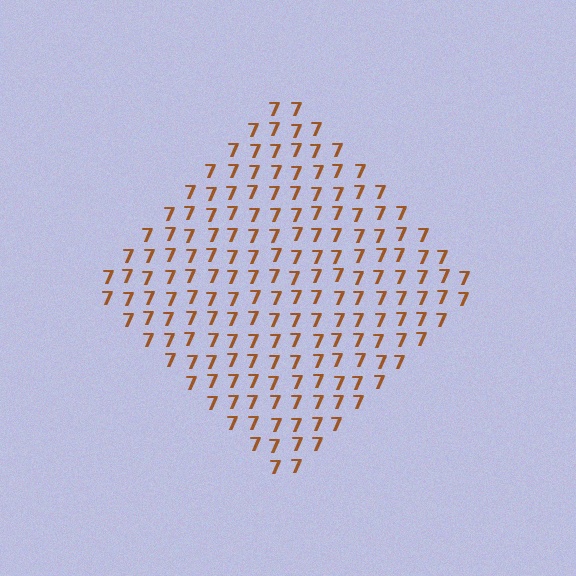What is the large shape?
The large shape is a diamond.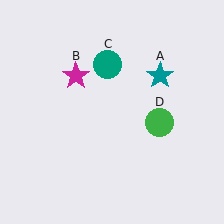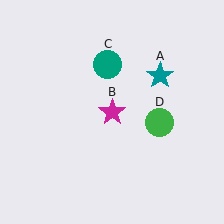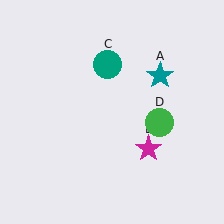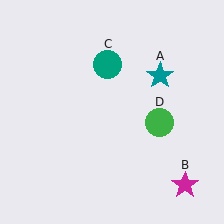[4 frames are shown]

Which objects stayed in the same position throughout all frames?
Teal star (object A) and teal circle (object C) and green circle (object D) remained stationary.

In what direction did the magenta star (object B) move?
The magenta star (object B) moved down and to the right.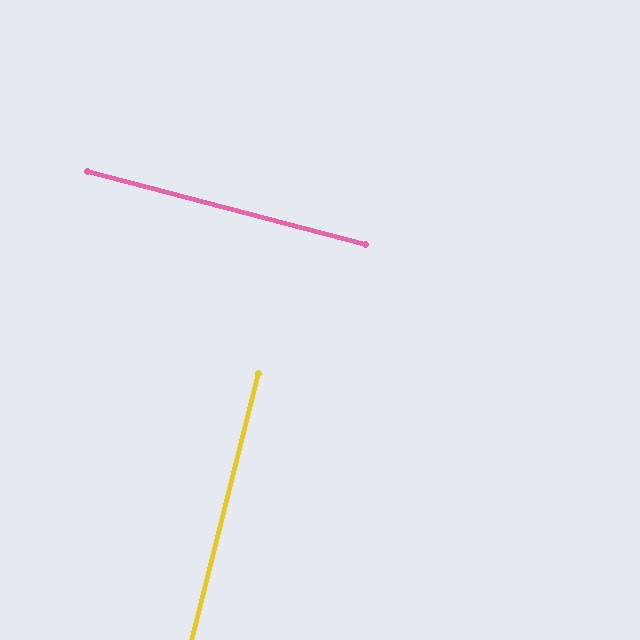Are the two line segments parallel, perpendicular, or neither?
Perpendicular — they meet at approximately 89°.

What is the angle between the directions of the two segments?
Approximately 89 degrees.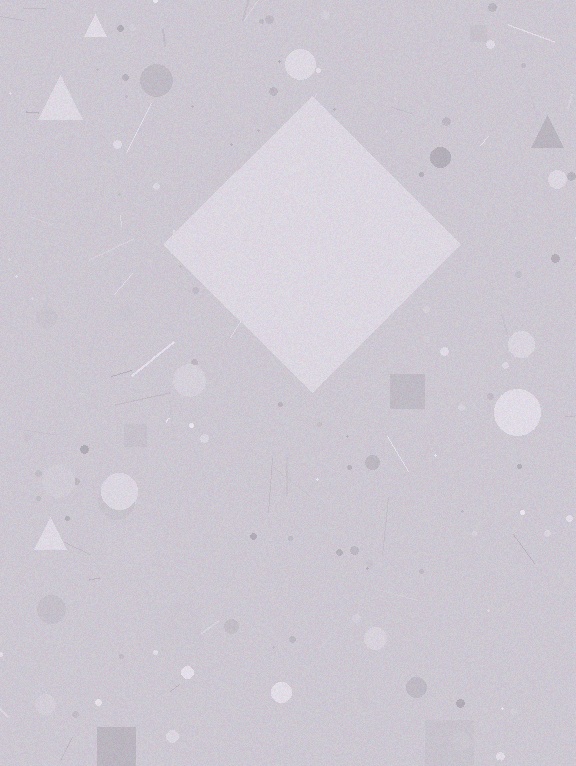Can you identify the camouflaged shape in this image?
The camouflaged shape is a diamond.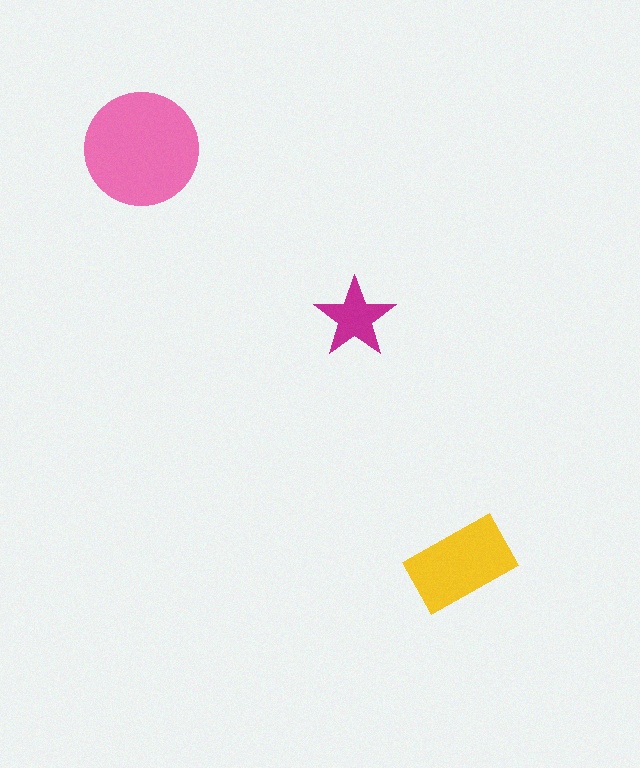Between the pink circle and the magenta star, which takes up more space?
The pink circle.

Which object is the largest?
The pink circle.